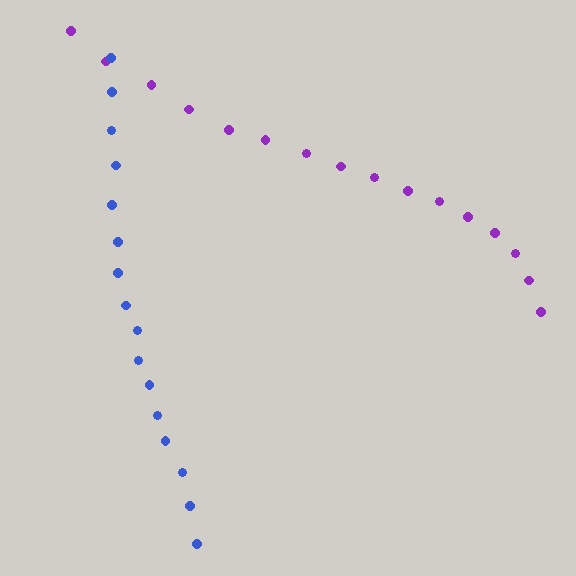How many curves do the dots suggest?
There are 2 distinct paths.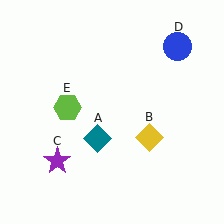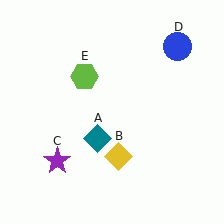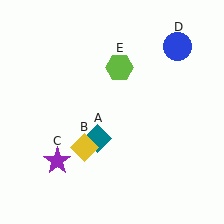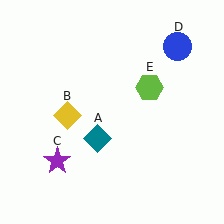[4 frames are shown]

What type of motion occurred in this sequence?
The yellow diamond (object B), lime hexagon (object E) rotated clockwise around the center of the scene.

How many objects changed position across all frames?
2 objects changed position: yellow diamond (object B), lime hexagon (object E).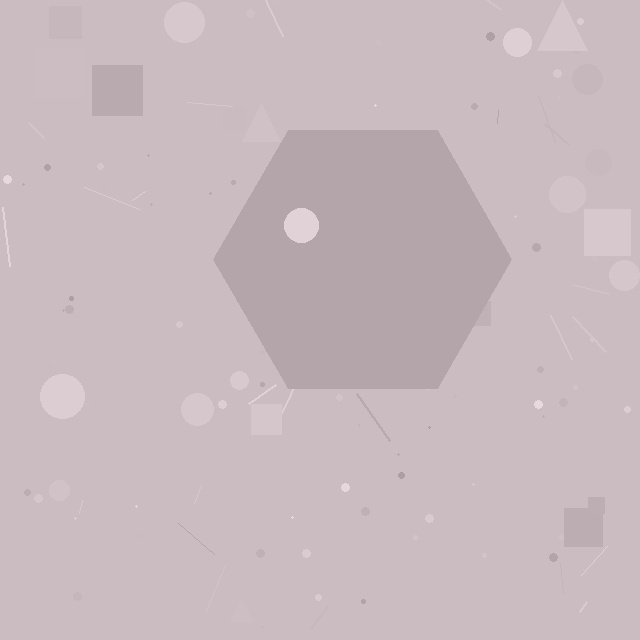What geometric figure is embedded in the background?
A hexagon is embedded in the background.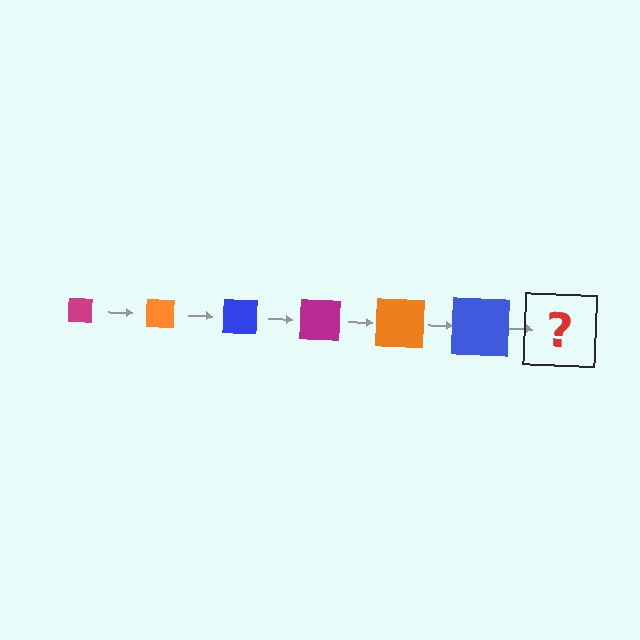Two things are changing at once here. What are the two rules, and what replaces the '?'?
The two rules are that the square grows larger each step and the color cycles through magenta, orange, and blue. The '?' should be a magenta square, larger than the previous one.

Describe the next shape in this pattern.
It should be a magenta square, larger than the previous one.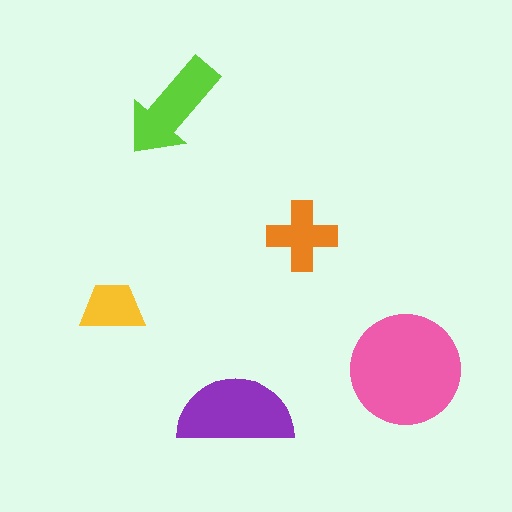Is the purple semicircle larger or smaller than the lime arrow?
Larger.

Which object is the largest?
The pink circle.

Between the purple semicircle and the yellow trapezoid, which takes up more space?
The purple semicircle.